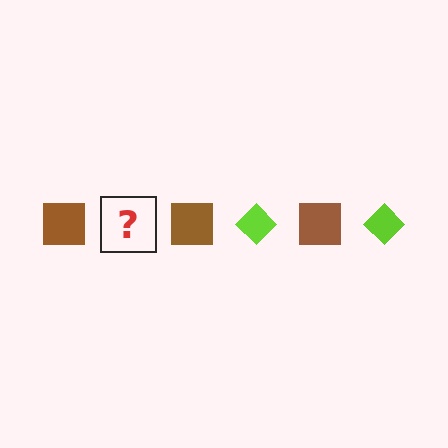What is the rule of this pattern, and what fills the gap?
The rule is that the pattern alternates between brown square and lime diamond. The gap should be filled with a lime diamond.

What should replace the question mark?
The question mark should be replaced with a lime diamond.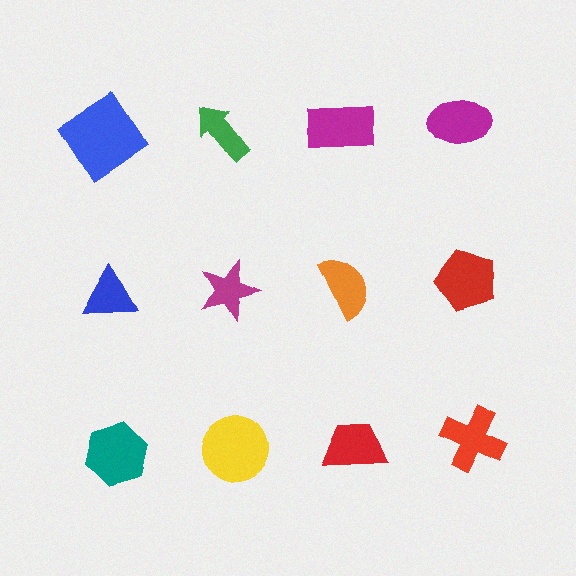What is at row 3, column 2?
A yellow circle.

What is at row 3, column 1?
A teal hexagon.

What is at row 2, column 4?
A red pentagon.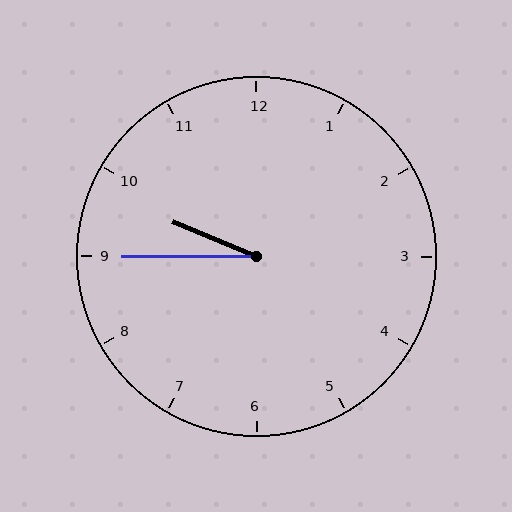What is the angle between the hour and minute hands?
Approximately 22 degrees.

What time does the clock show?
9:45.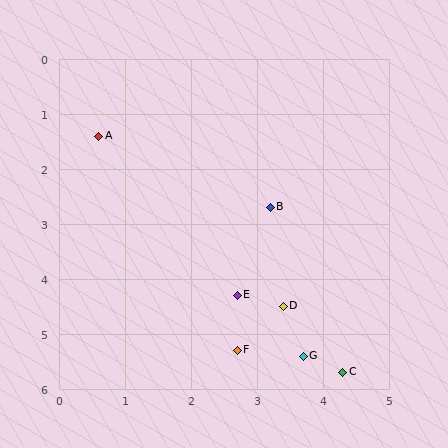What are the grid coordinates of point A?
Point A is at approximately (0.6, 1.4).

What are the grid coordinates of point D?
Point D is at approximately (3.4, 4.5).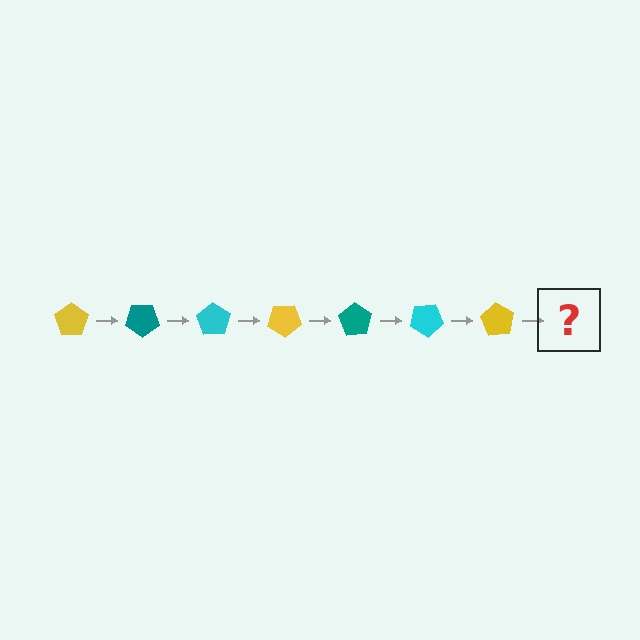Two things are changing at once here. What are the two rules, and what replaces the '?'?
The two rules are that it rotates 35 degrees each step and the color cycles through yellow, teal, and cyan. The '?' should be a teal pentagon, rotated 245 degrees from the start.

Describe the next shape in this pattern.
It should be a teal pentagon, rotated 245 degrees from the start.